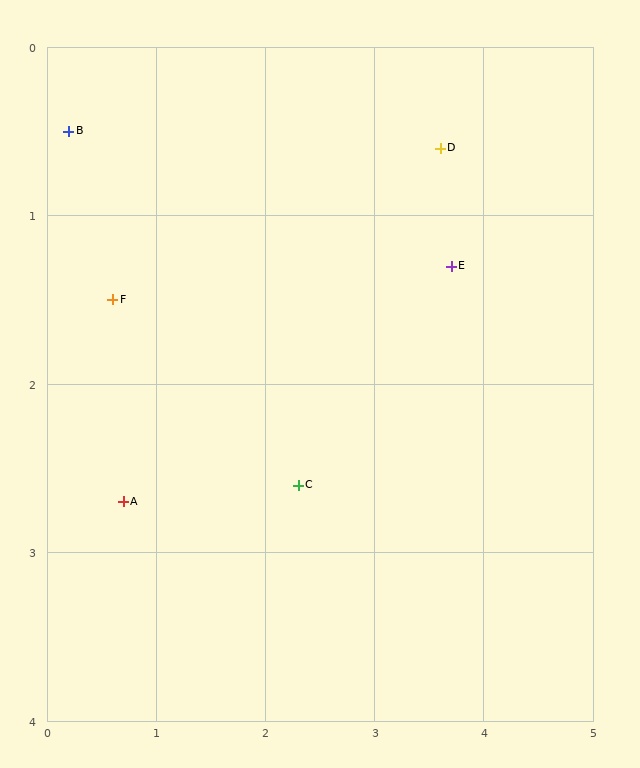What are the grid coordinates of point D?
Point D is at approximately (3.6, 0.6).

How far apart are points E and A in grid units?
Points E and A are about 3.3 grid units apart.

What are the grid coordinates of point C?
Point C is at approximately (2.3, 2.6).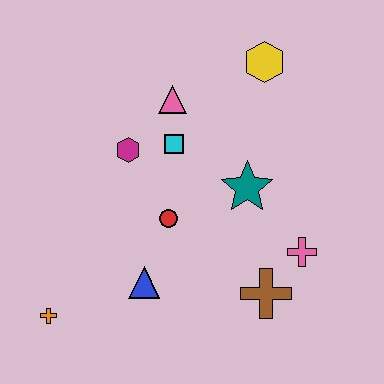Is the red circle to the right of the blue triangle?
Yes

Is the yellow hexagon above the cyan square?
Yes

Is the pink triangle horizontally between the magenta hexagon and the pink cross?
Yes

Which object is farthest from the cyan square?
The orange cross is farthest from the cyan square.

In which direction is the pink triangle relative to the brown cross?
The pink triangle is above the brown cross.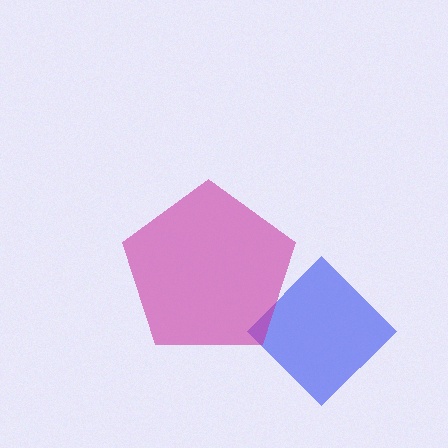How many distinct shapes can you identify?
There are 2 distinct shapes: a blue diamond, a magenta pentagon.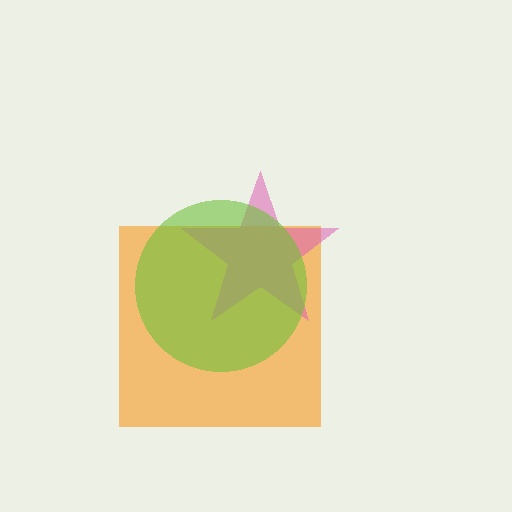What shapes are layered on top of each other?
The layered shapes are: an orange square, a pink star, a lime circle.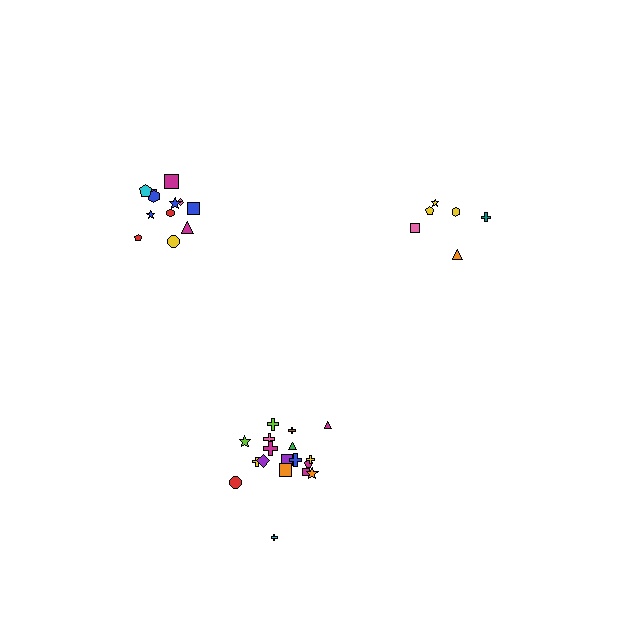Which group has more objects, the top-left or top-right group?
The top-left group.